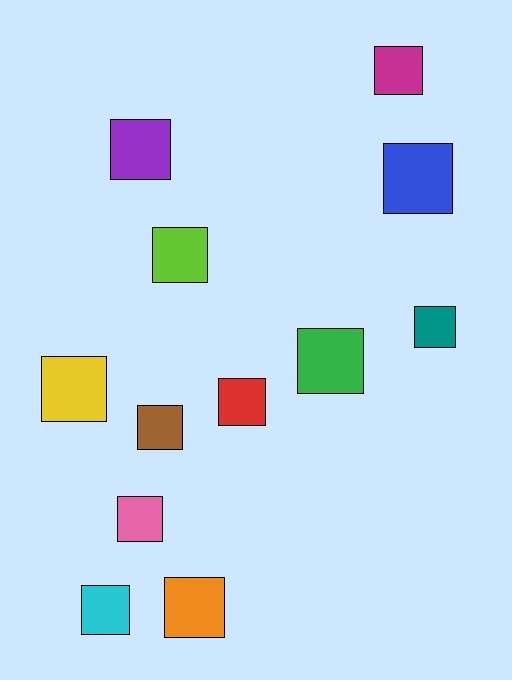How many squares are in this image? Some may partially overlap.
There are 12 squares.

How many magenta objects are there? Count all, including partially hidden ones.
There is 1 magenta object.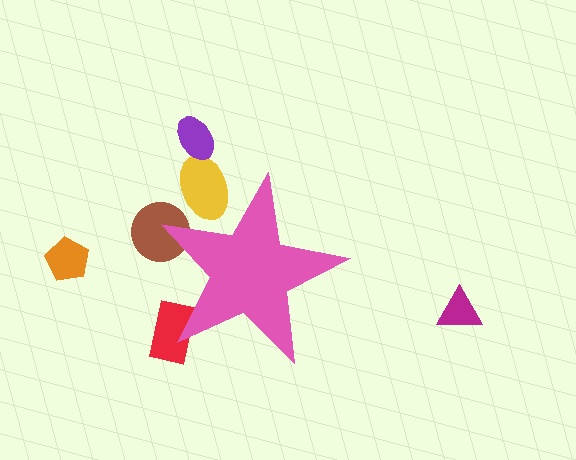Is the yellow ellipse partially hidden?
Yes, the yellow ellipse is partially hidden behind the pink star.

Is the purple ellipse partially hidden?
No, the purple ellipse is fully visible.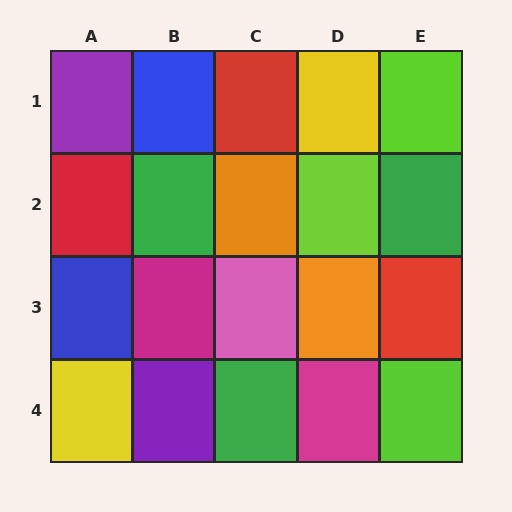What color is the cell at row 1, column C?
Red.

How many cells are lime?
3 cells are lime.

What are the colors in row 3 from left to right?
Blue, magenta, pink, orange, red.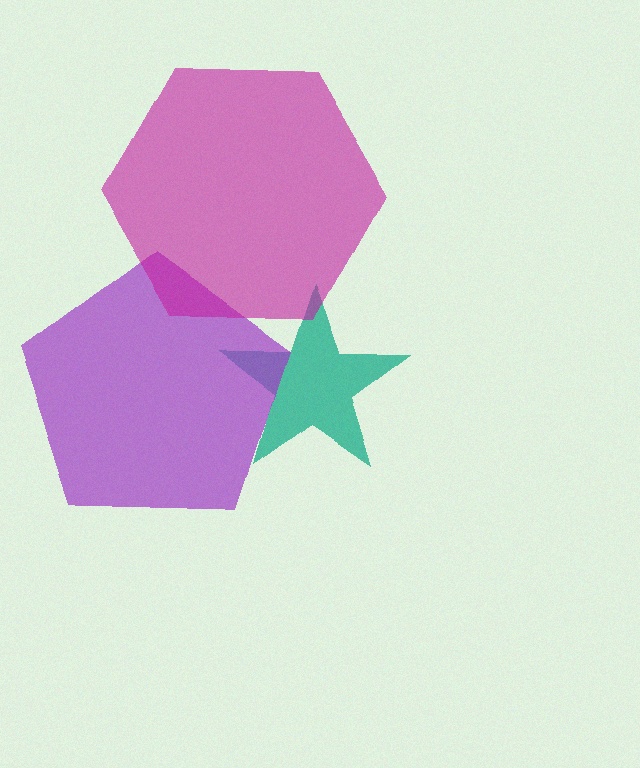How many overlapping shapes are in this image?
There are 3 overlapping shapes in the image.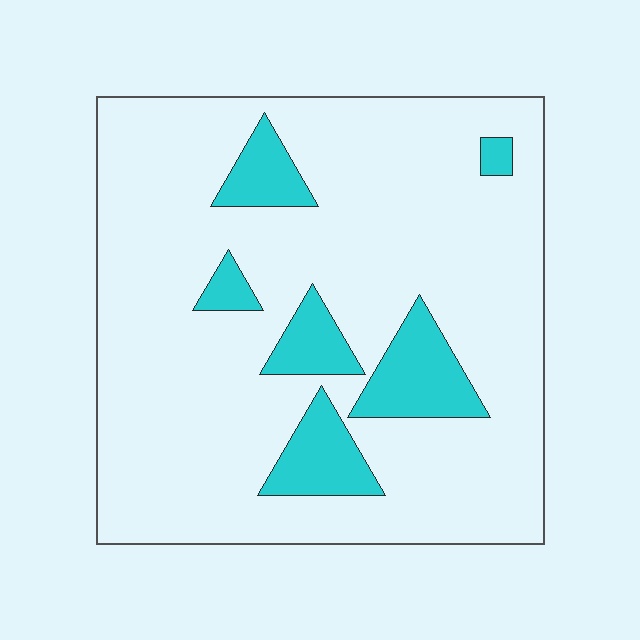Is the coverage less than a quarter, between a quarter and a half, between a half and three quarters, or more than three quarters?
Less than a quarter.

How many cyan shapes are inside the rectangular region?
6.